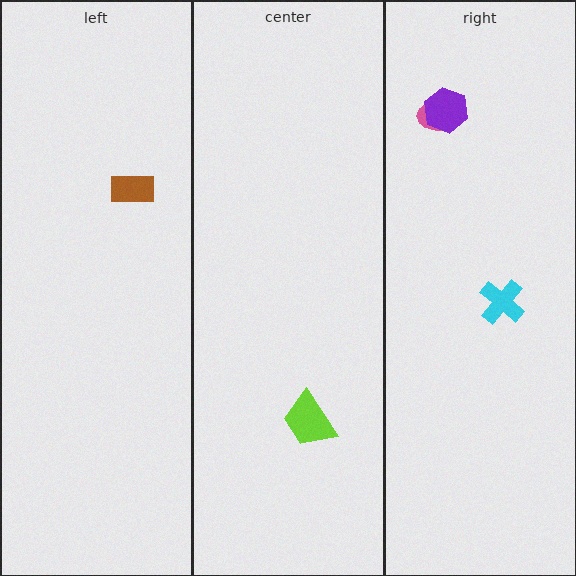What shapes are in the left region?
The brown rectangle.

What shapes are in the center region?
The lime trapezoid.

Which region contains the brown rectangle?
The left region.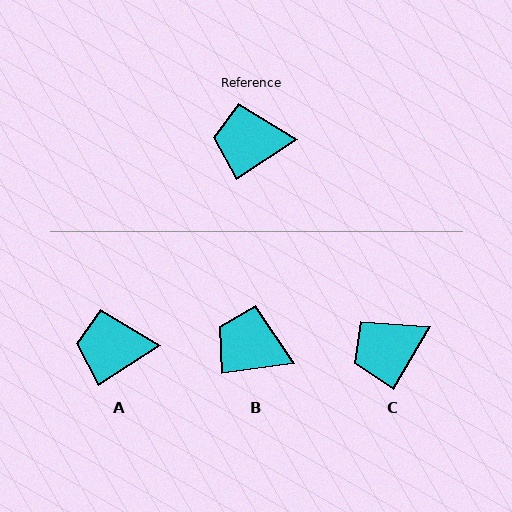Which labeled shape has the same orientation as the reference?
A.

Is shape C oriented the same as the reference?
No, it is off by about 27 degrees.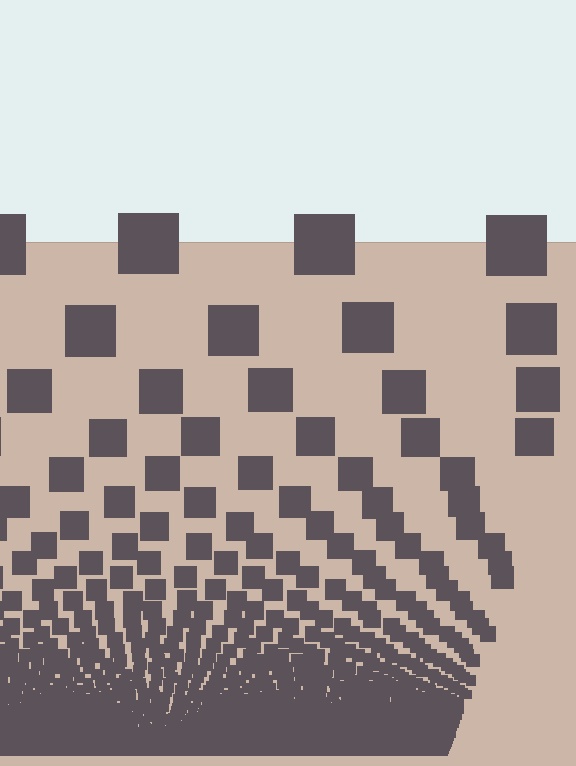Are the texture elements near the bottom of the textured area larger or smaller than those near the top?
Smaller. The gradient is inverted — elements near the bottom are smaller and denser.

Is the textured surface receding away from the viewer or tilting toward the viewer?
The surface appears to tilt toward the viewer. Texture elements get larger and sparser toward the top.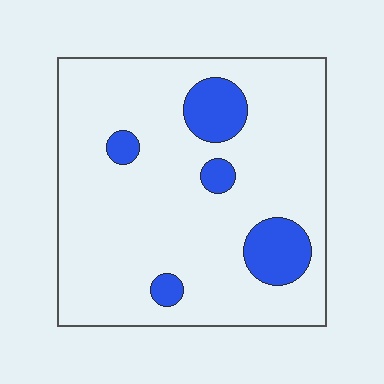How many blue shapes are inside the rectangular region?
5.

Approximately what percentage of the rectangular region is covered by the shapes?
Approximately 15%.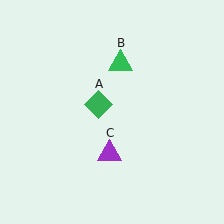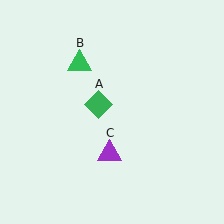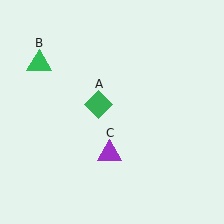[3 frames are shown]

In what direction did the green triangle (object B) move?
The green triangle (object B) moved left.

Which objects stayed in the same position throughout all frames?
Green diamond (object A) and purple triangle (object C) remained stationary.